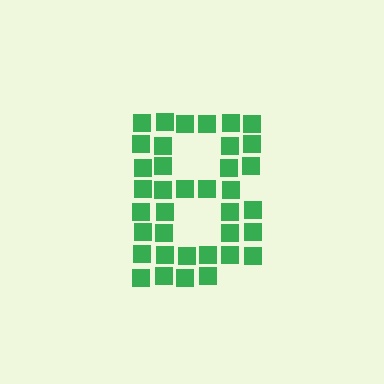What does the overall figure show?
The overall figure shows the letter B.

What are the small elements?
The small elements are squares.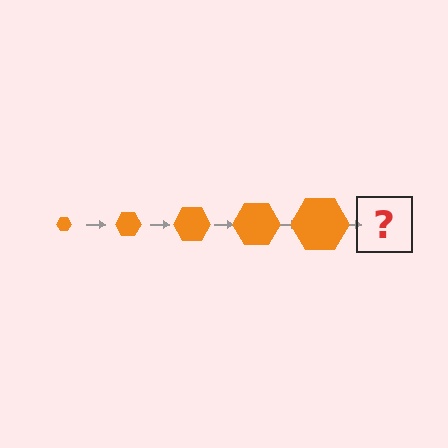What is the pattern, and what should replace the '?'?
The pattern is that the hexagon gets progressively larger each step. The '?' should be an orange hexagon, larger than the previous one.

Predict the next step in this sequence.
The next step is an orange hexagon, larger than the previous one.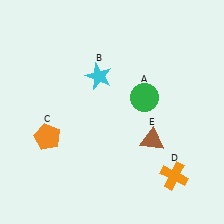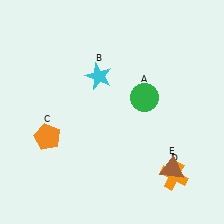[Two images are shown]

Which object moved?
The brown triangle (E) moved down.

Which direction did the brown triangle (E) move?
The brown triangle (E) moved down.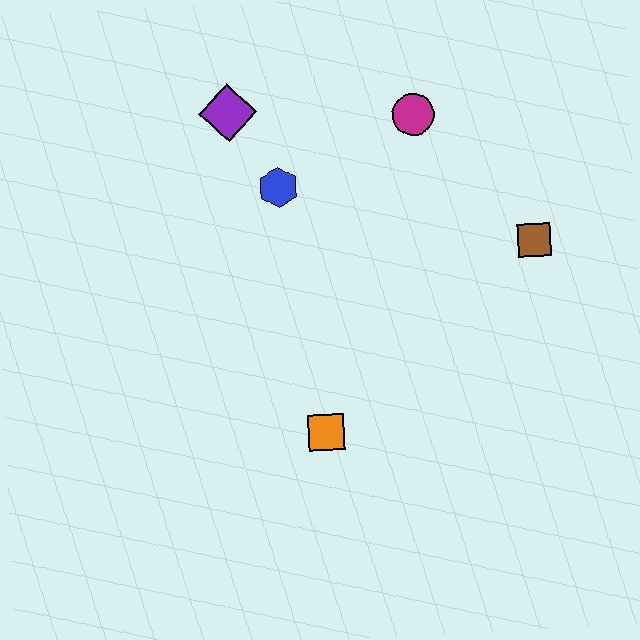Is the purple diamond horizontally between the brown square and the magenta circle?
No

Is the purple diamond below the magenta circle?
No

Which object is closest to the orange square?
The blue hexagon is closest to the orange square.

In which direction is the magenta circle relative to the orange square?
The magenta circle is above the orange square.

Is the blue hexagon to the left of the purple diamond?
No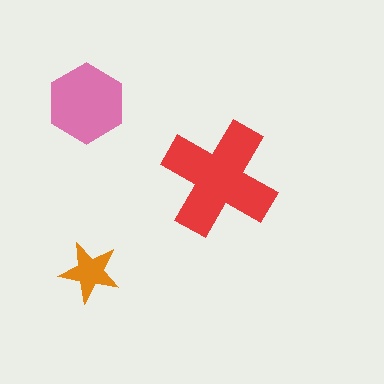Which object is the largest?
The red cross.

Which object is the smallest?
The orange star.